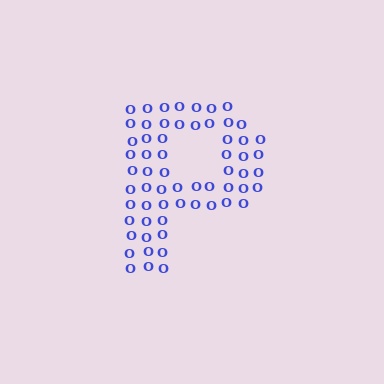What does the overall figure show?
The overall figure shows the letter P.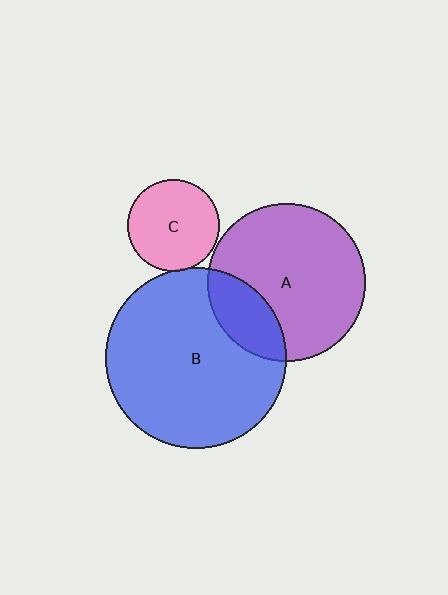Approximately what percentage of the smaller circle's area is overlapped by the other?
Approximately 20%.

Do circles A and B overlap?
Yes.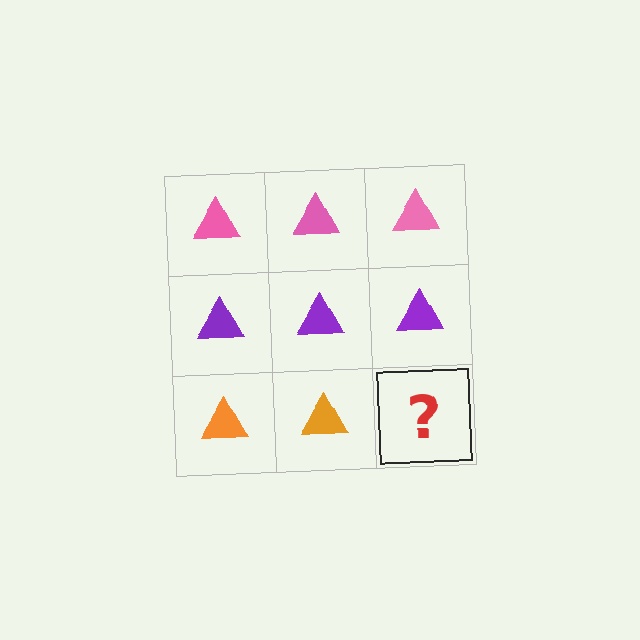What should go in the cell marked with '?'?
The missing cell should contain an orange triangle.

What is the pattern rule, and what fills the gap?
The rule is that each row has a consistent color. The gap should be filled with an orange triangle.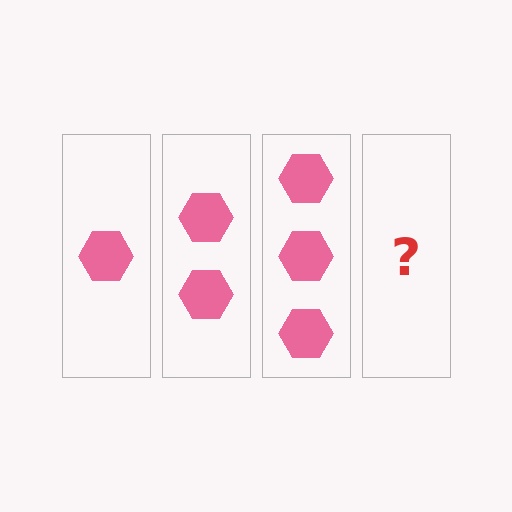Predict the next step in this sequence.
The next step is 4 hexagons.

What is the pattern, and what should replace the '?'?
The pattern is that each step adds one more hexagon. The '?' should be 4 hexagons.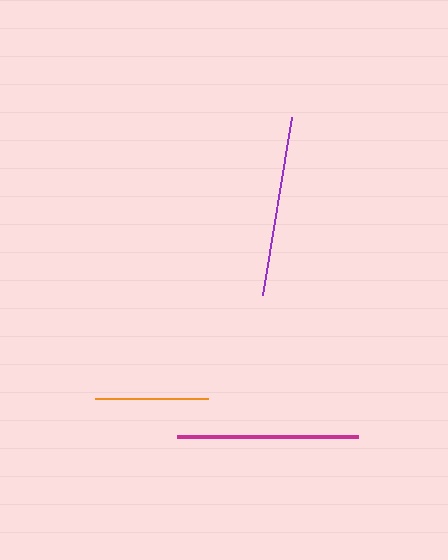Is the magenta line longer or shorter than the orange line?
The magenta line is longer than the orange line.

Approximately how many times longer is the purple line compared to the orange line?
The purple line is approximately 1.6 times the length of the orange line.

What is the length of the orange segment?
The orange segment is approximately 112 pixels long.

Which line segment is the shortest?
The orange line is the shortest at approximately 112 pixels.